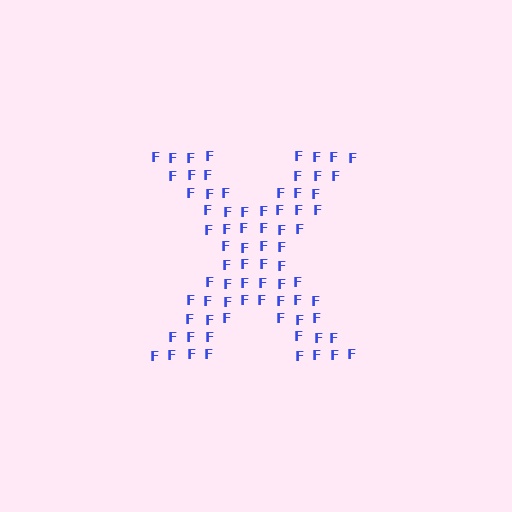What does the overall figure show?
The overall figure shows the letter X.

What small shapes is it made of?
It is made of small letter F's.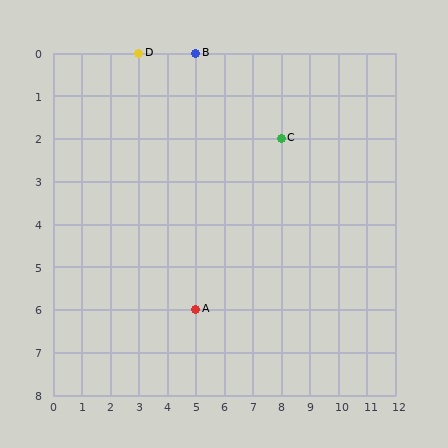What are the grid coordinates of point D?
Point D is at grid coordinates (3, 0).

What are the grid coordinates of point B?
Point B is at grid coordinates (5, 0).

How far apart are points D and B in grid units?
Points D and B are 2 columns apart.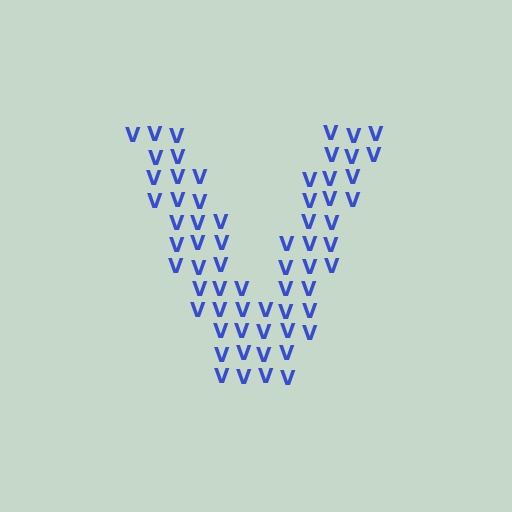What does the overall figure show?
The overall figure shows the letter V.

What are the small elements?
The small elements are letter V's.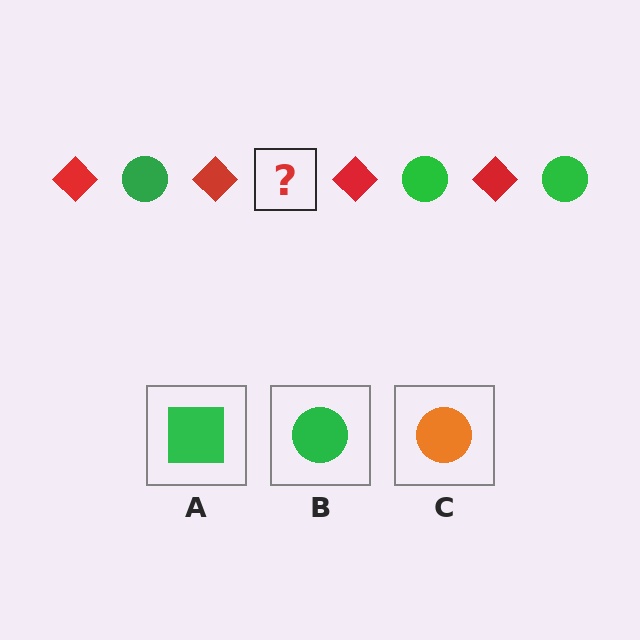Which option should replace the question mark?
Option B.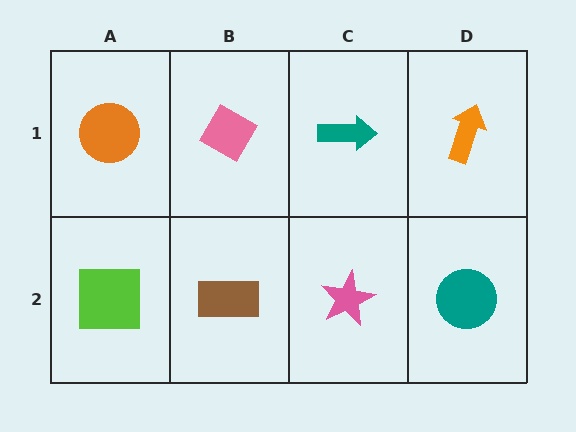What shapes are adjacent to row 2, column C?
A teal arrow (row 1, column C), a brown rectangle (row 2, column B), a teal circle (row 2, column D).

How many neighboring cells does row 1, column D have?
2.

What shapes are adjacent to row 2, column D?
An orange arrow (row 1, column D), a pink star (row 2, column C).